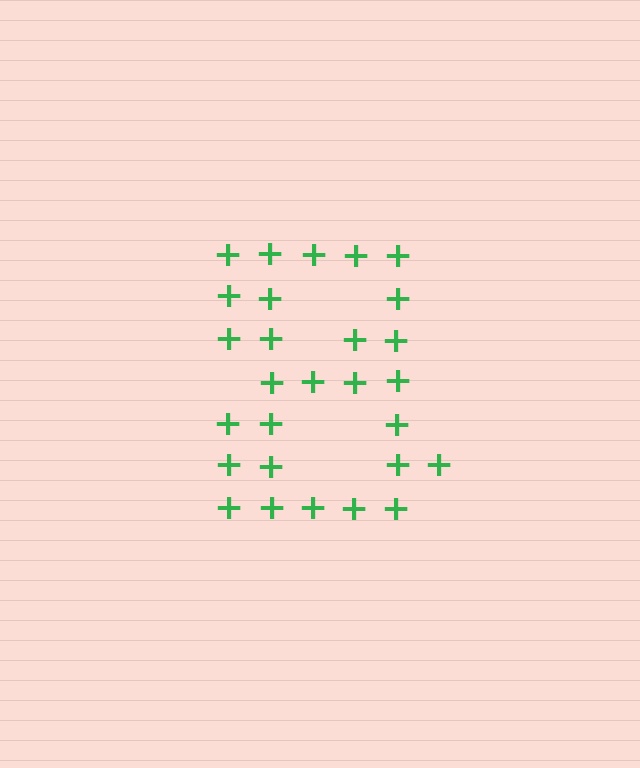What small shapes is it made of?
It is made of small plus signs.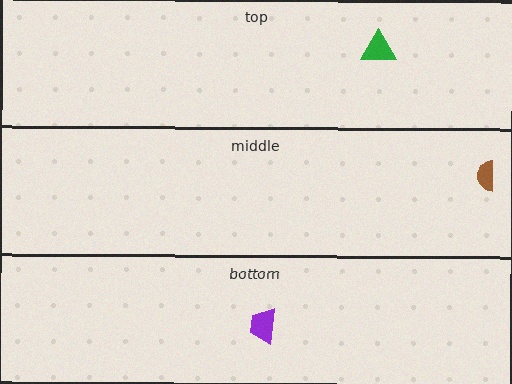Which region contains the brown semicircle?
The middle region.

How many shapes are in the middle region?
1.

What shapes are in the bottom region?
The purple trapezoid.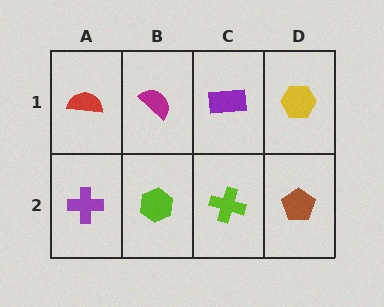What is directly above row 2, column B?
A magenta semicircle.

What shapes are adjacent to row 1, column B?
A lime hexagon (row 2, column B), a red semicircle (row 1, column A), a purple rectangle (row 1, column C).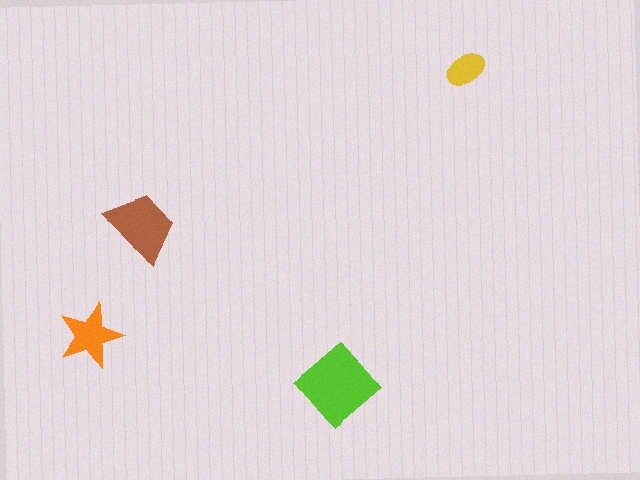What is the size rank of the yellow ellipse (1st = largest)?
4th.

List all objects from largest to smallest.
The lime diamond, the brown trapezoid, the orange star, the yellow ellipse.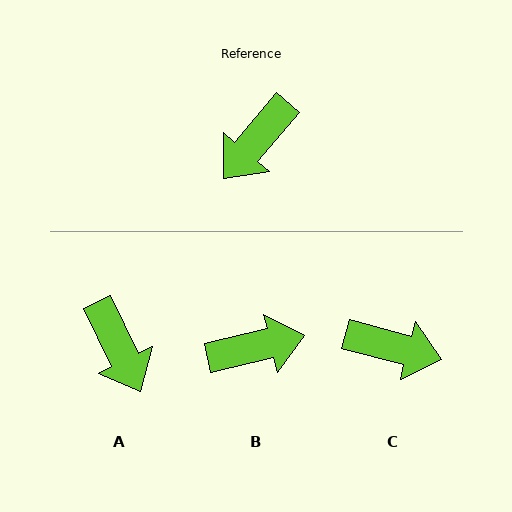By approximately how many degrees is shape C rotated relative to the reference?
Approximately 115 degrees counter-clockwise.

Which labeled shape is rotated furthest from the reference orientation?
B, about 143 degrees away.